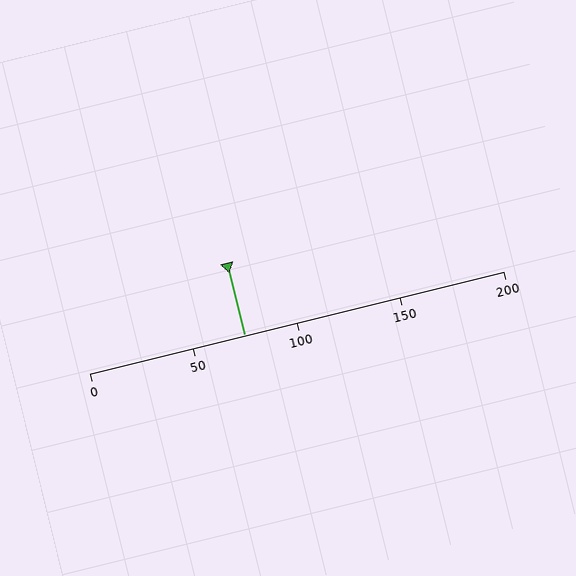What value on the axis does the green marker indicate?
The marker indicates approximately 75.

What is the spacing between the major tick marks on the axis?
The major ticks are spaced 50 apart.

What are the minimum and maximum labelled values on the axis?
The axis runs from 0 to 200.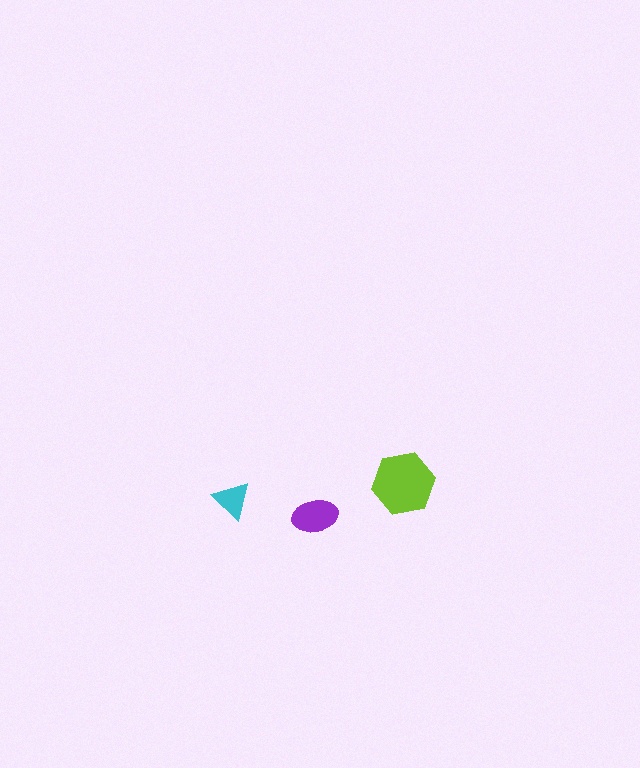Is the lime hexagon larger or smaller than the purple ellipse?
Larger.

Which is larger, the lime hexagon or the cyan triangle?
The lime hexagon.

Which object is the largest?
The lime hexagon.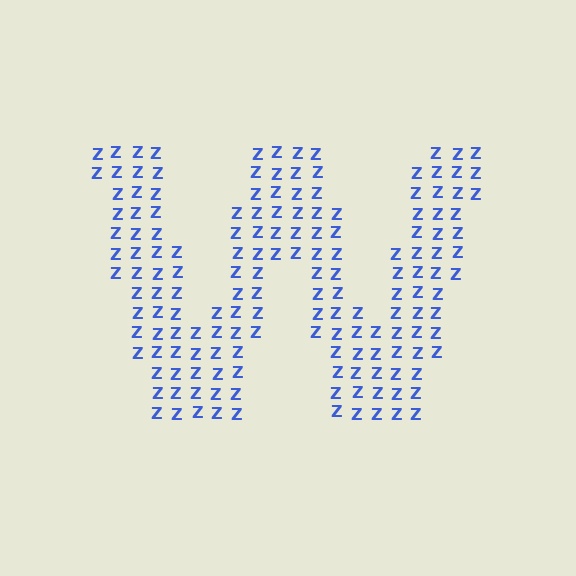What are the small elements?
The small elements are letter Z's.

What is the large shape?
The large shape is the letter W.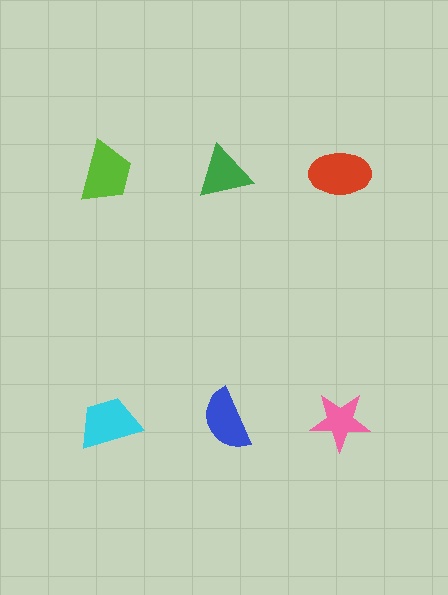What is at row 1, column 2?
A green triangle.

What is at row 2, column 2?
A blue semicircle.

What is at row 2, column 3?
A pink star.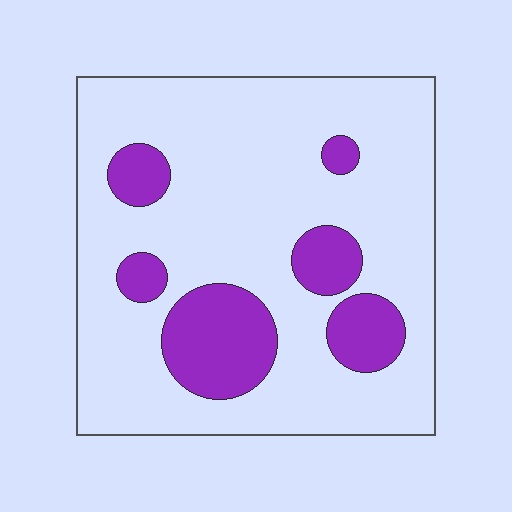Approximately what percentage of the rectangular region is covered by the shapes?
Approximately 20%.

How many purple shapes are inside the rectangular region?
6.